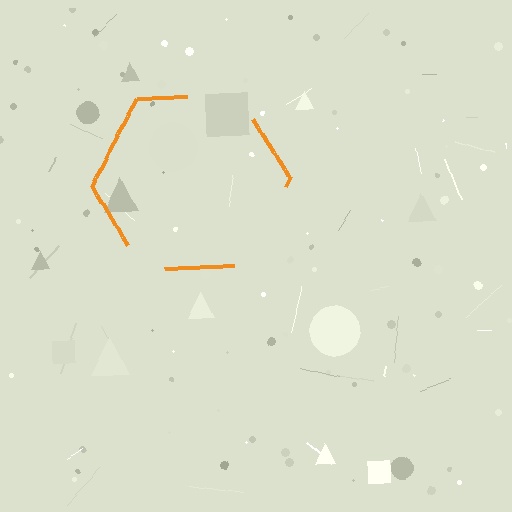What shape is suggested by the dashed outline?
The dashed outline suggests a hexagon.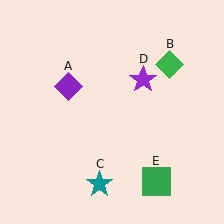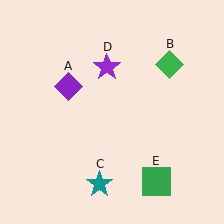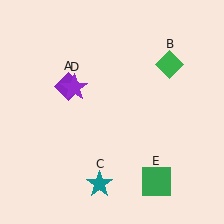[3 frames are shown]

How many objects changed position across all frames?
1 object changed position: purple star (object D).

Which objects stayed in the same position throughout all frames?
Purple diamond (object A) and green diamond (object B) and teal star (object C) and green square (object E) remained stationary.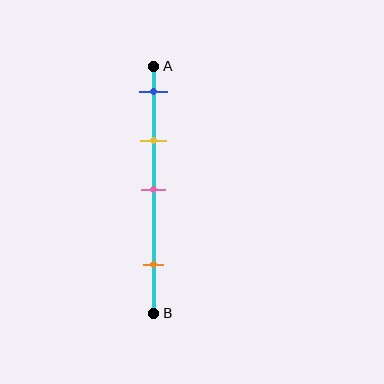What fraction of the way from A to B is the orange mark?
The orange mark is approximately 80% (0.8) of the way from A to B.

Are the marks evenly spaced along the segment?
No, the marks are not evenly spaced.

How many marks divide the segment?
There are 4 marks dividing the segment.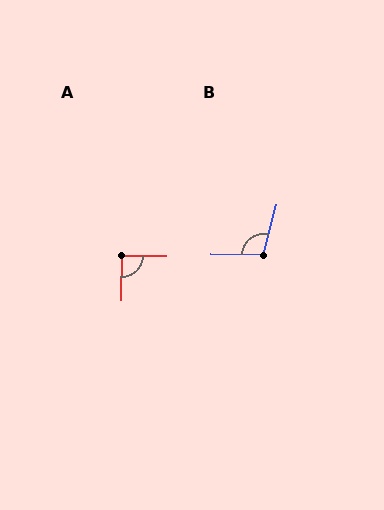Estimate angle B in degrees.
Approximately 105 degrees.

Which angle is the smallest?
A, at approximately 90 degrees.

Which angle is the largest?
B, at approximately 105 degrees.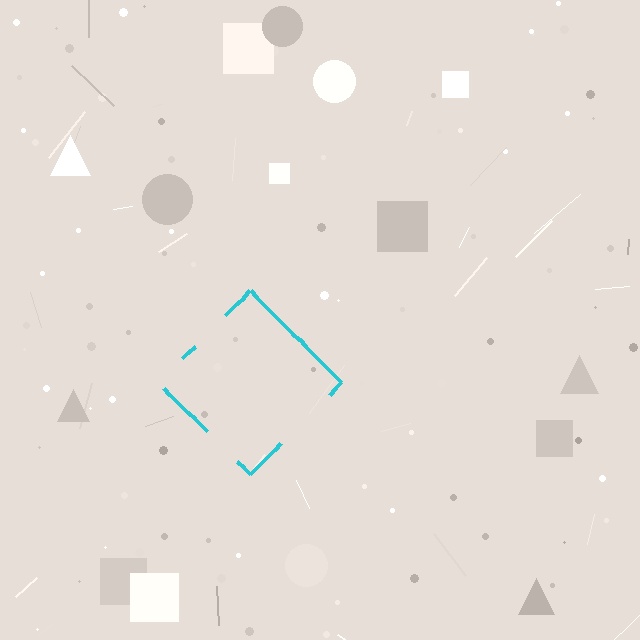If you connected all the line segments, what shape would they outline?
They would outline a diamond.